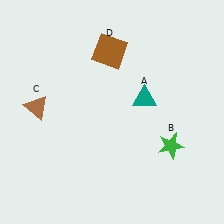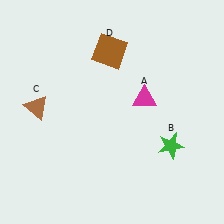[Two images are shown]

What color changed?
The triangle (A) changed from teal in Image 1 to magenta in Image 2.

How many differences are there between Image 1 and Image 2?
There is 1 difference between the two images.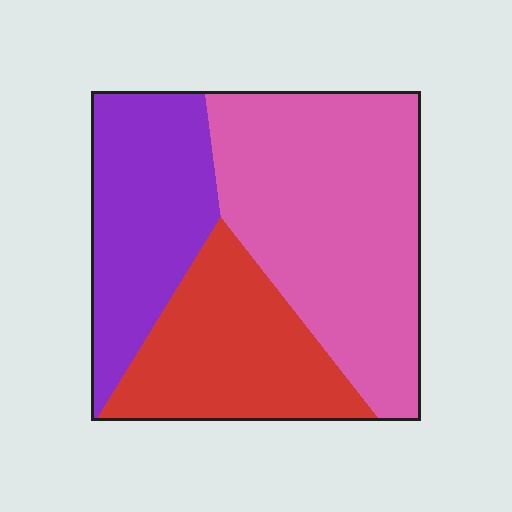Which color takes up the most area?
Pink, at roughly 45%.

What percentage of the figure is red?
Red covers roughly 25% of the figure.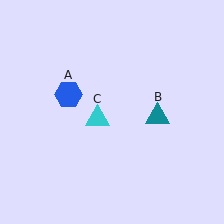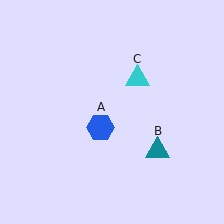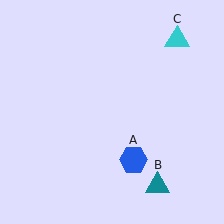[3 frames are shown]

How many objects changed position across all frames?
3 objects changed position: blue hexagon (object A), teal triangle (object B), cyan triangle (object C).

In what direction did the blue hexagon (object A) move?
The blue hexagon (object A) moved down and to the right.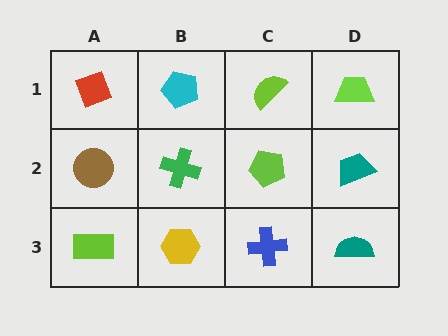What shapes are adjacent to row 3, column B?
A green cross (row 2, column B), a lime rectangle (row 3, column A), a blue cross (row 3, column C).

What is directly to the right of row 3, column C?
A teal semicircle.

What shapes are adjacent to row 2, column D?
A lime trapezoid (row 1, column D), a teal semicircle (row 3, column D), a lime pentagon (row 2, column C).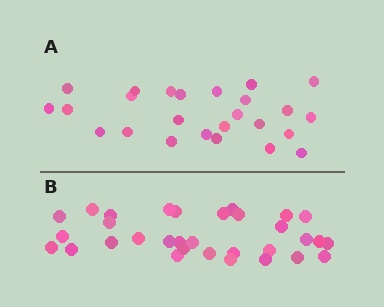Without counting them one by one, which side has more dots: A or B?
Region B (the bottom region) has more dots.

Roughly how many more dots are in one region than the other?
Region B has roughly 8 or so more dots than region A.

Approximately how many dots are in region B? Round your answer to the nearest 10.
About 30 dots. (The exact count is 32, which rounds to 30.)